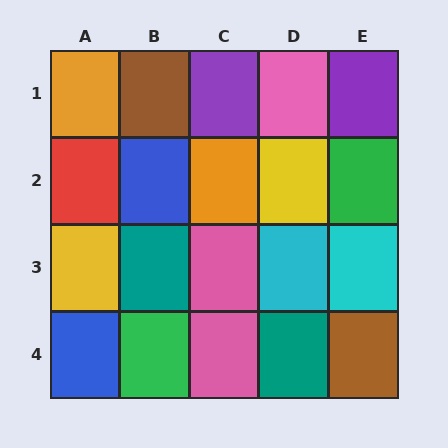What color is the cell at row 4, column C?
Pink.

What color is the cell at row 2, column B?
Blue.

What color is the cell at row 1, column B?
Brown.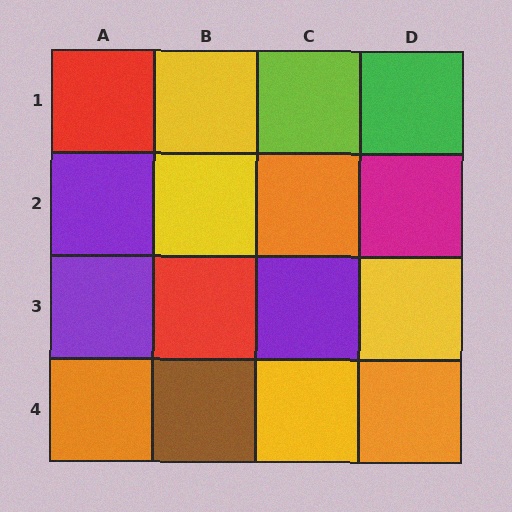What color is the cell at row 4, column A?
Orange.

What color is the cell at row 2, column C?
Orange.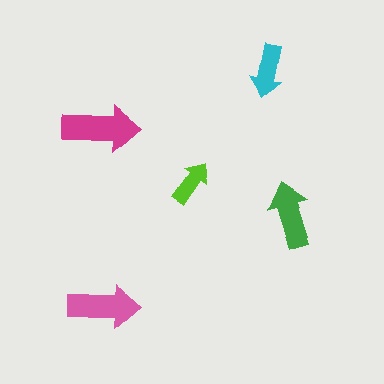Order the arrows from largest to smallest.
the magenta one, the pink one, the green one, the cyan one, the lime one.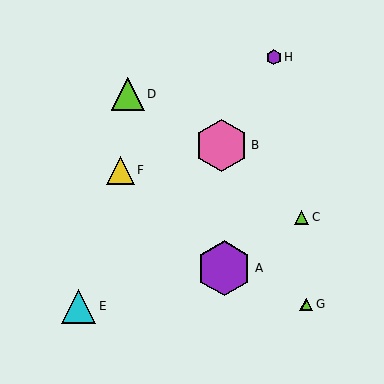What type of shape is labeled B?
Shape B is a pink hexagon.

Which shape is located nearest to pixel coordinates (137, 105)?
The lime triangle (labeled D) at (128, 94) is nearest to that location.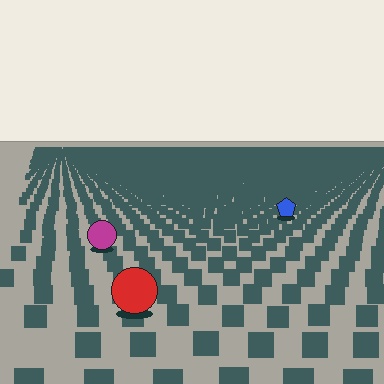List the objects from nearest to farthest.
From nearest to farthest: the red circle, the magenta circle, the blue pentagon.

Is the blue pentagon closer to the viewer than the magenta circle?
No. The magenta circle is closer — you can tell from the texture gradient: the ground texture is coarser near it.